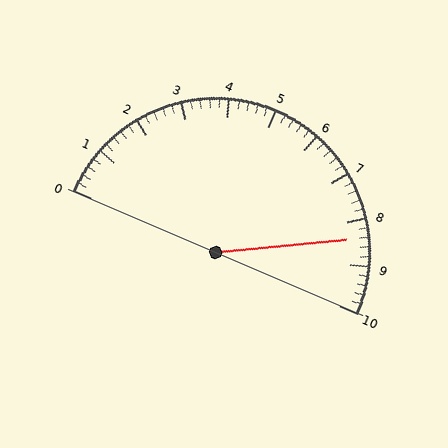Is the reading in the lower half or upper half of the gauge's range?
The reading is in the upper half of the range (0 to 10).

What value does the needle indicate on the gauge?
The needle indicates approximately 8.4.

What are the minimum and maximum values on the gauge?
The gauge ranges from 0 to 10.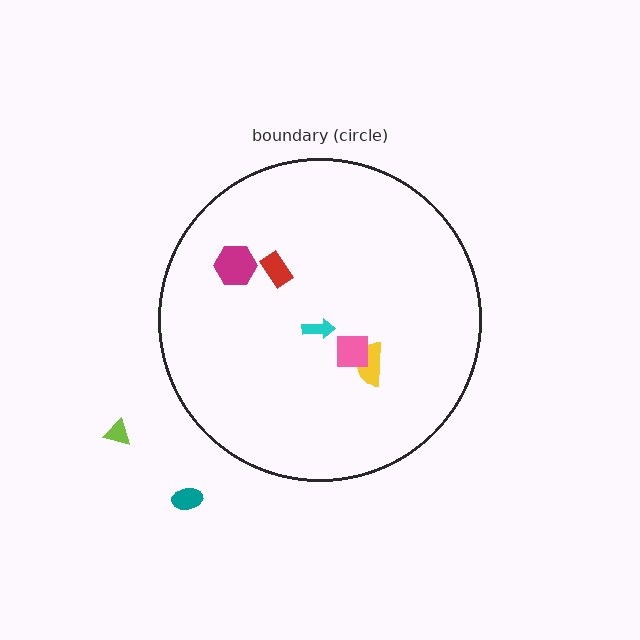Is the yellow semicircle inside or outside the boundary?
Inside.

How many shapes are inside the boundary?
5 inside, 2 outside.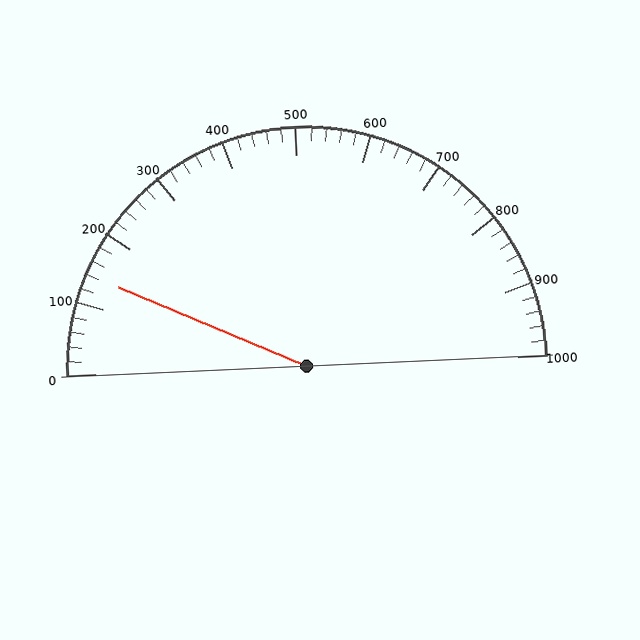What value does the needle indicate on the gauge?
The needle indicates approximately 140.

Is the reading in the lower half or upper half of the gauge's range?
The reading is in the lower half of the range (0 to 1000).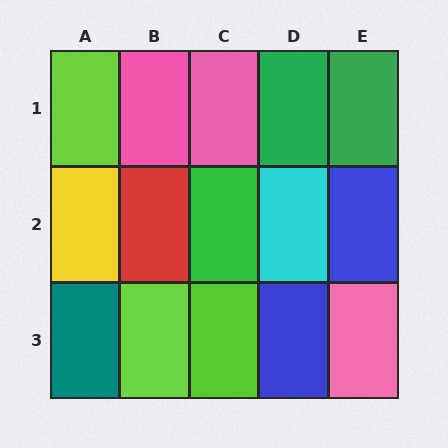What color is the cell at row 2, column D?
Cyan.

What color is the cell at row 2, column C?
Green.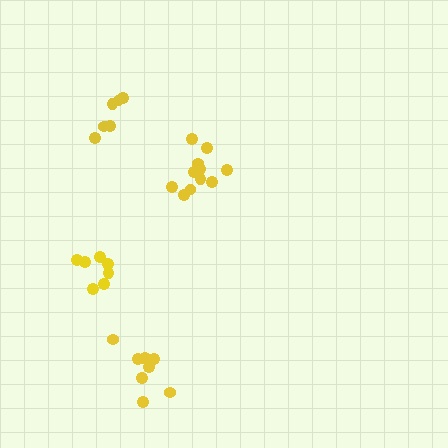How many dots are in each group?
Group 1: 7 dots, Group 2: 11 dots, Group 3: 6 dots, Group 4: 10 dots (34 total).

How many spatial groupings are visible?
There are 4 spatial groupings.